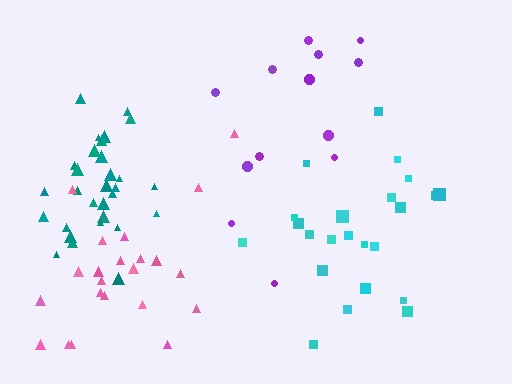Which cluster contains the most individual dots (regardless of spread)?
Teal (30).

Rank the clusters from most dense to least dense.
teal, cyan, pink, purple.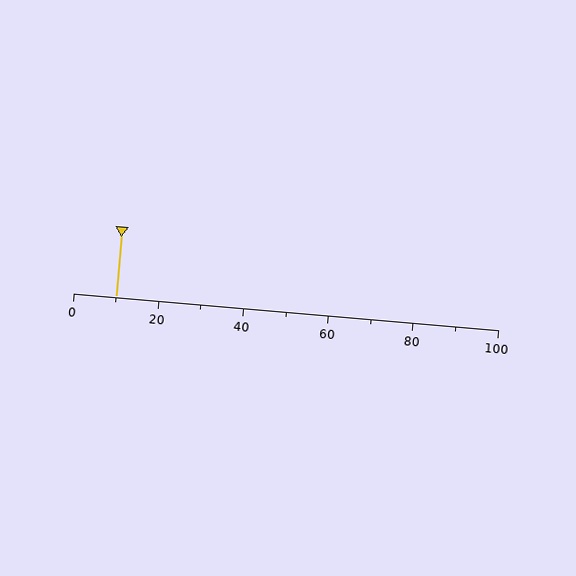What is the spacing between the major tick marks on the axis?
The major ticks are spaced 20 apart.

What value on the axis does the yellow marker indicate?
The marker indicates approximately 10.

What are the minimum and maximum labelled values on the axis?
The axis runs from 0 to 100.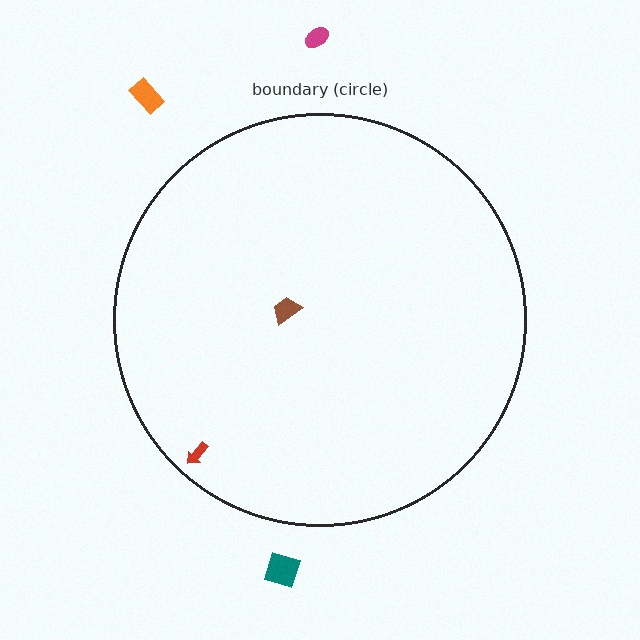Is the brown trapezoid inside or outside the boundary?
Inside.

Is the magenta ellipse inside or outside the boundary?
Outside.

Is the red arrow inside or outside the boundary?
Inside.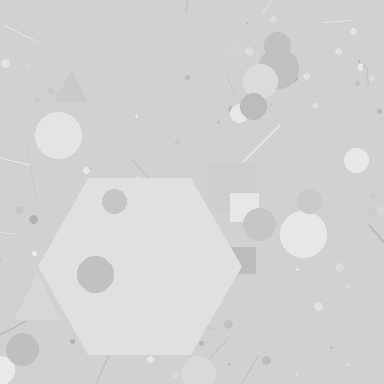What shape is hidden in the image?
A hexagon is hidden in the image.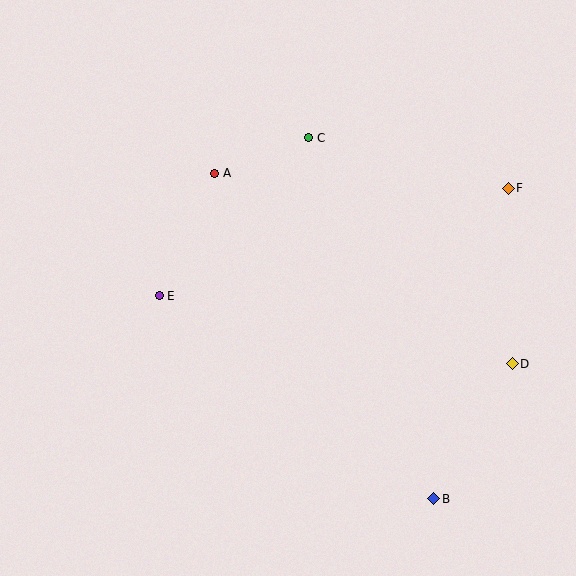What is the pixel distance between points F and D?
The distance between F and D is 176 pixels.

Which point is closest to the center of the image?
Point E at (159, 296) is closest to the center.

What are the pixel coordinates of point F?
Point F is at (508, 188).